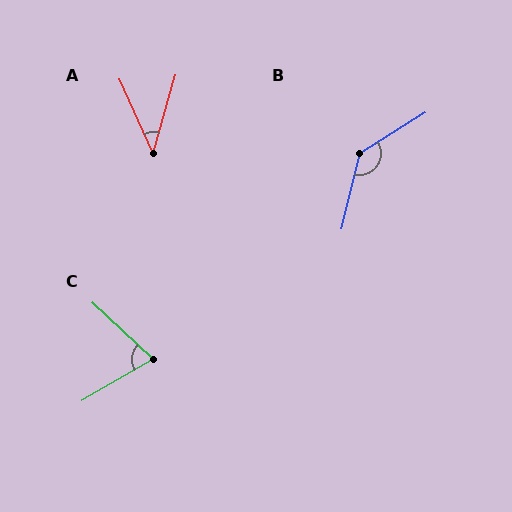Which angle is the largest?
B, at approximately 136 degrees.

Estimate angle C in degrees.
Approximately 74 degrees.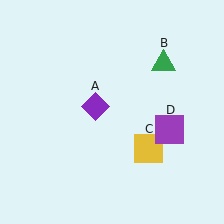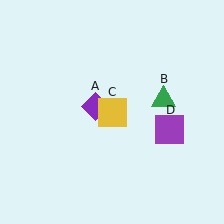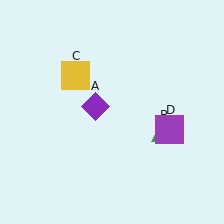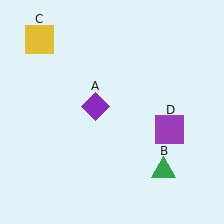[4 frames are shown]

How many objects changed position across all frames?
2 objects changed position: green triangle (object B), yellow square (object C).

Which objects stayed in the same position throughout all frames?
Purple diamond (object A) and purple square (object D) remained stationary.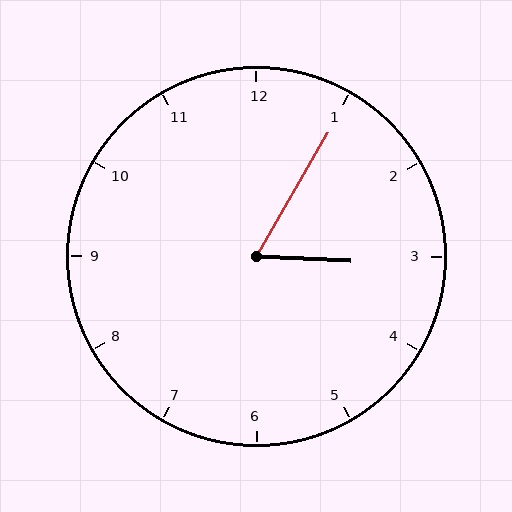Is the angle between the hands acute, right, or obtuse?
It is acute.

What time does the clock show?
3:05.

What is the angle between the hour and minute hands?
Approximately 62 degrees.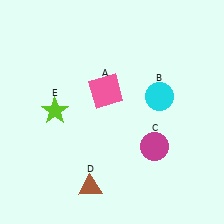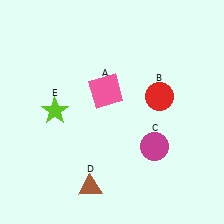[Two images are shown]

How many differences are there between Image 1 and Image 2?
There is 1 difference between the two images.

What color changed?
The circle (B) changed from cyan in Image 1 to red in Image 2.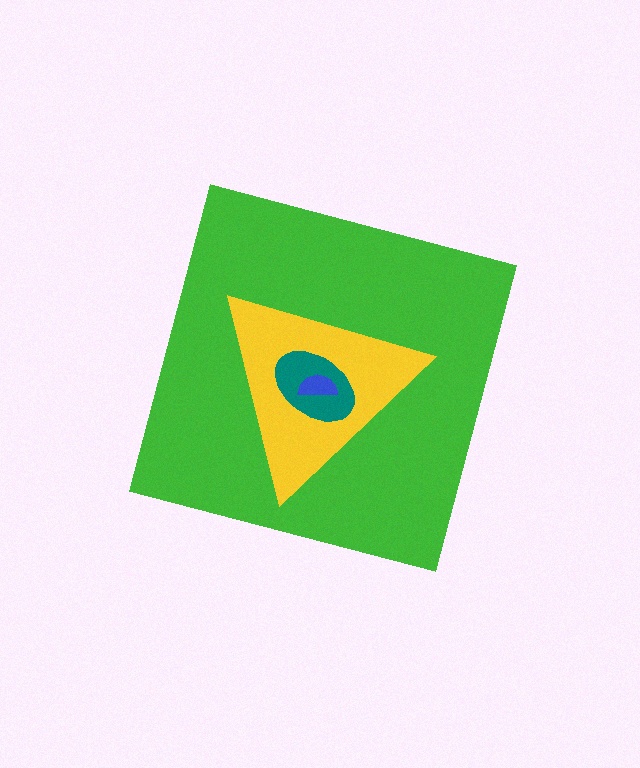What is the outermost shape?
The green square.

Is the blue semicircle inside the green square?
Yes.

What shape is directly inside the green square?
The yellow triangle.